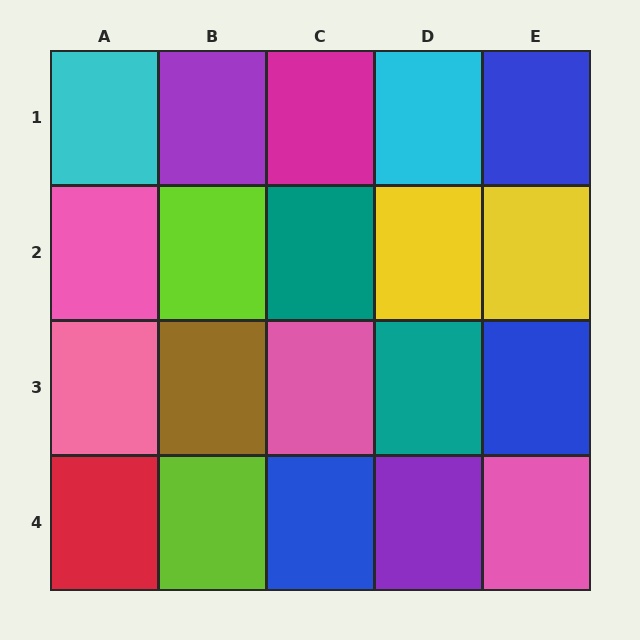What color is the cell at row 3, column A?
Pink.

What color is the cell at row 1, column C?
Magenta.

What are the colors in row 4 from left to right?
Red, lime, blue, purple, pink.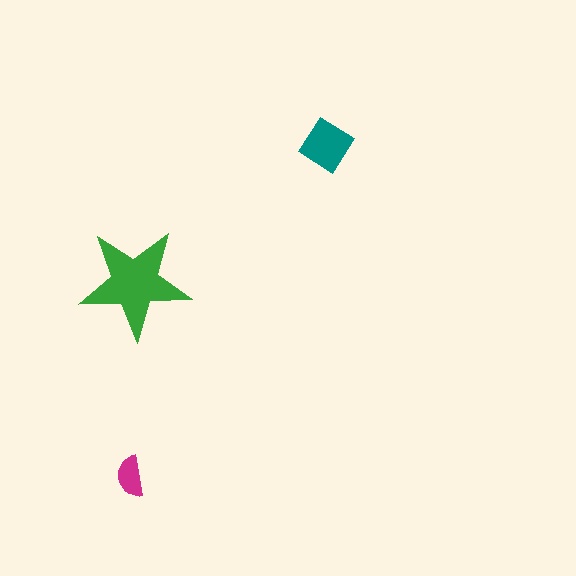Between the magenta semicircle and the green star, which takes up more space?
The green star.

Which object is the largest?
The green star.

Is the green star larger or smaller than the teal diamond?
Larger.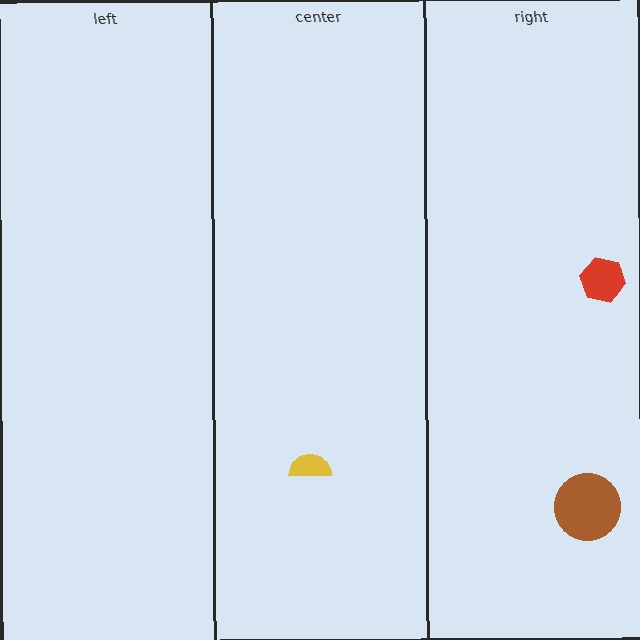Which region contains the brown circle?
The right region.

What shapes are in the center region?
The yellow semicircle.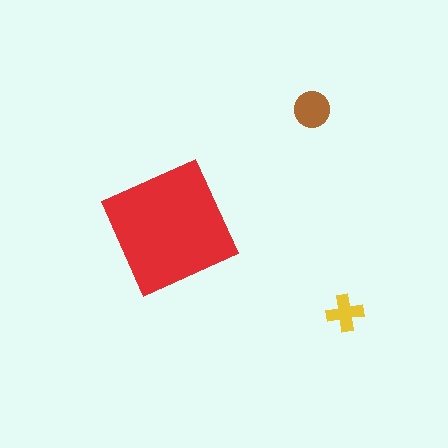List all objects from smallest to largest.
The yellow cross, the brown circle, the red square.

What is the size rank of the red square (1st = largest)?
1st.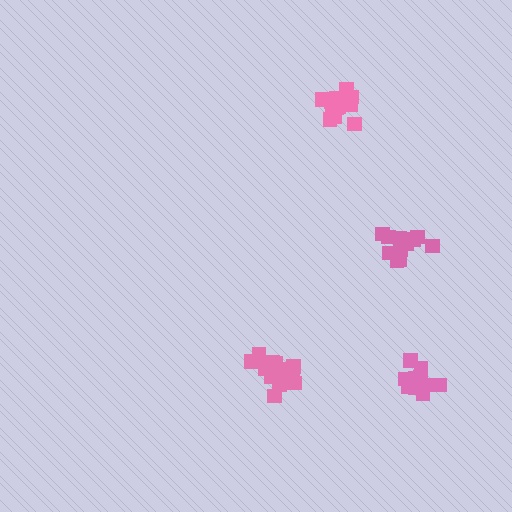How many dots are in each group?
Group 1: 15 dots, Group 2: 19 dots, Group 3: 16 dots, Group 4: 15 dots (65 total).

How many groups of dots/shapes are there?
There are 4 groups.